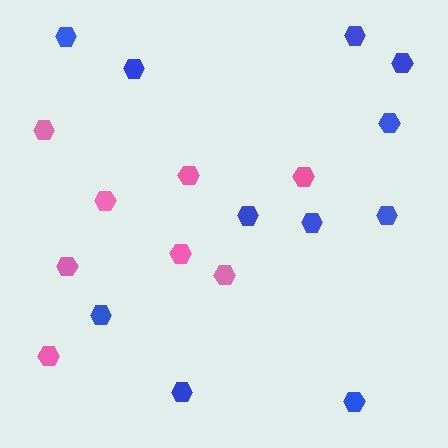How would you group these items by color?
There are 2 groups: one group of pink hexagons (8) and one group of blue hexagons (11).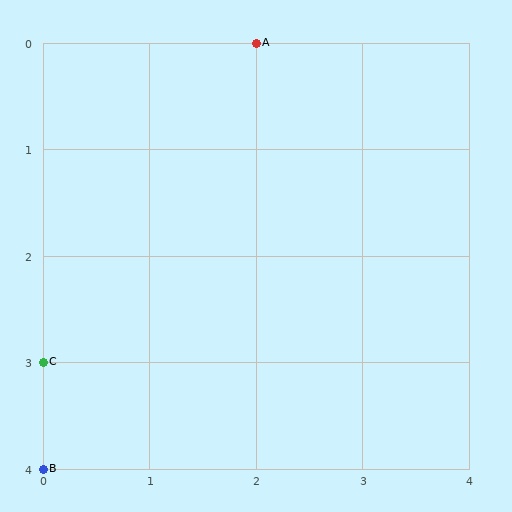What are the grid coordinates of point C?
Point C is at grid coordinates (0, 3).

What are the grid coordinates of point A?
Point A is at grid coordinates (2, 0).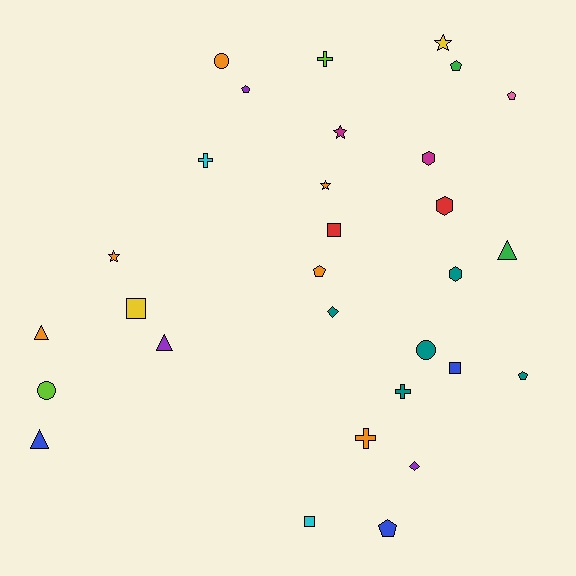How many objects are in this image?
There are 30 objects.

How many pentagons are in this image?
There are 6 pentagons.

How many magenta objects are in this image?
There are 2 magenta objects.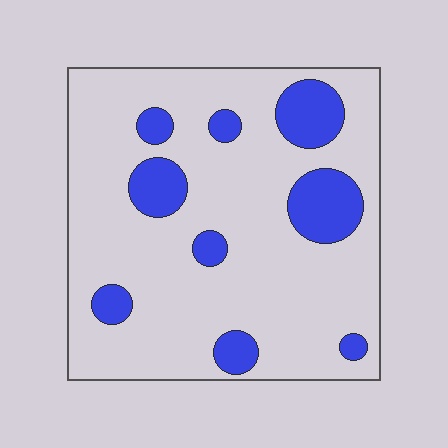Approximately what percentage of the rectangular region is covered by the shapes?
Approximately 20%.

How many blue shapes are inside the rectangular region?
9.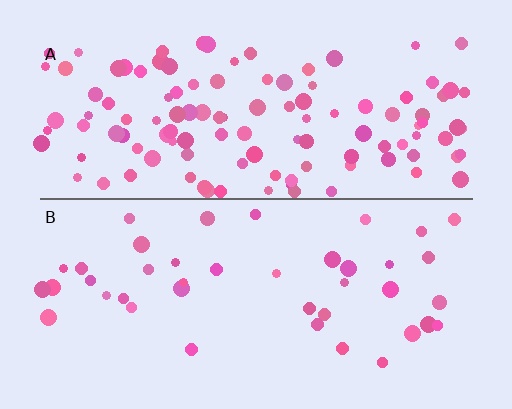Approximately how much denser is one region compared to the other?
Approximately 2.9× — region A over region B.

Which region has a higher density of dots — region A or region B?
A (the top).